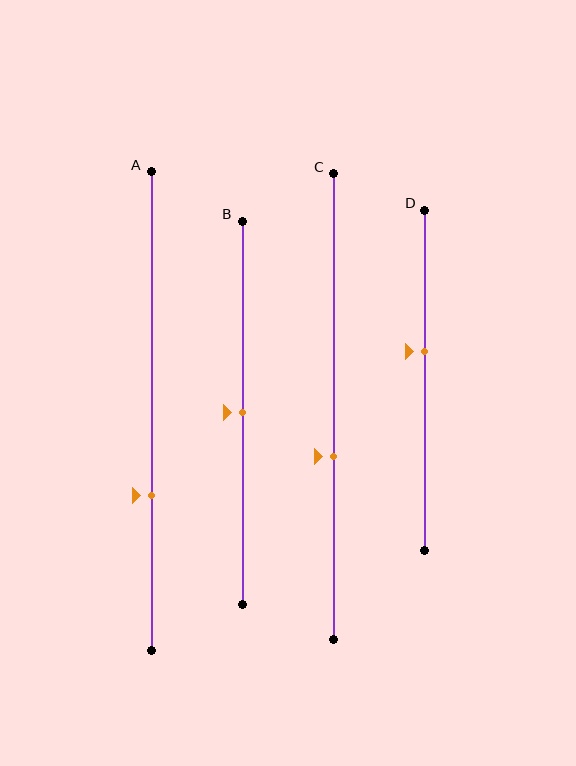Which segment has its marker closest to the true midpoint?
Segment B has its marker closest to the true midpoint.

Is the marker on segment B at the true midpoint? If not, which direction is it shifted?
Yes, the marker on segment B is at the true midpoint.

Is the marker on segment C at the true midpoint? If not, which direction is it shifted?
No, the marker on segment C is shifted downward by about 11% of the segment length.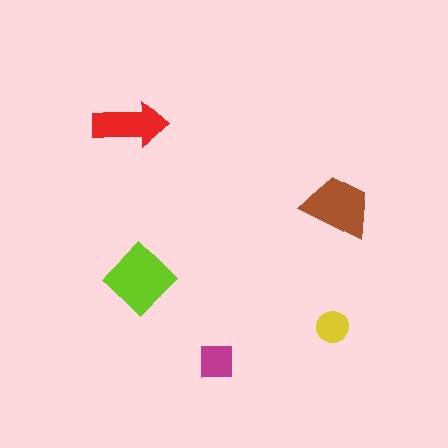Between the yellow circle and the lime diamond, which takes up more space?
The lime diamond.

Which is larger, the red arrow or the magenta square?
The red arrow.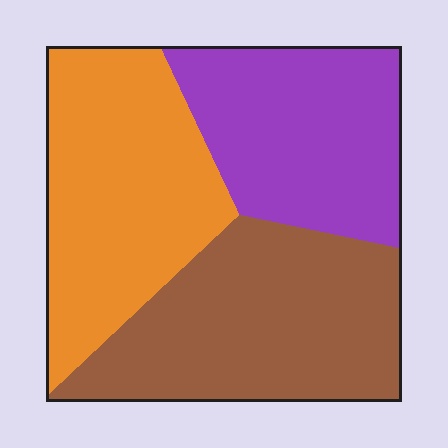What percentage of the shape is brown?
Brown takes up about three eighths (3/8) of the shape.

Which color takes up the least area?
Purple, at roughly 30%.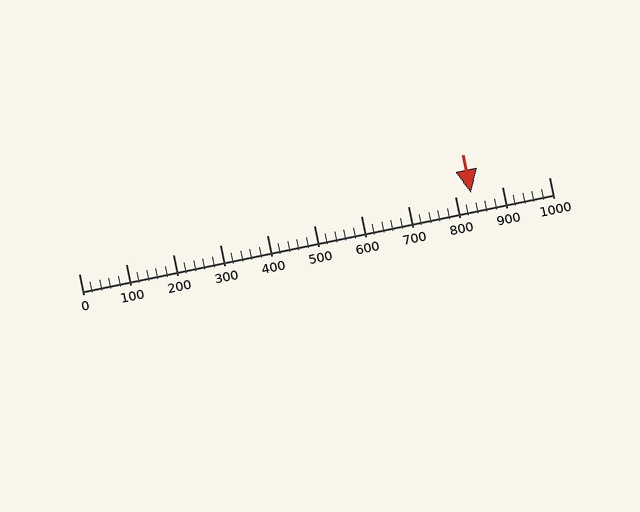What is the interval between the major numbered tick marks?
The major tick marks are spaced 100 units apart.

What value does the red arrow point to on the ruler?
The red arrow points to approximately 834.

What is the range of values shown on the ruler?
The ruler shows values from 0 to 1000.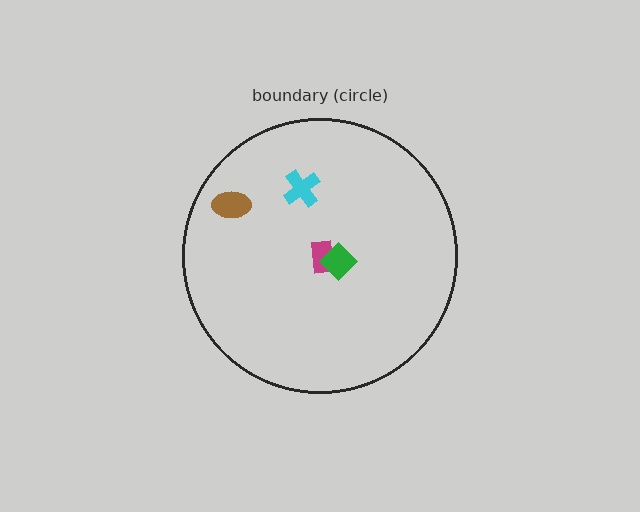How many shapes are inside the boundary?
4 inside, 0 outside.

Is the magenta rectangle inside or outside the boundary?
Inside.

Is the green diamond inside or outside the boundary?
Inside.